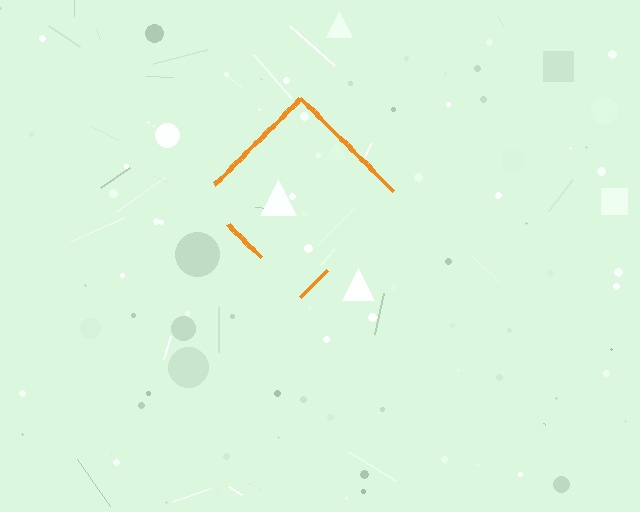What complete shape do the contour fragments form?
The contour fragments form a diamond.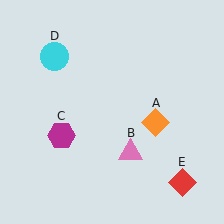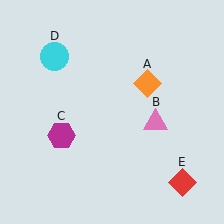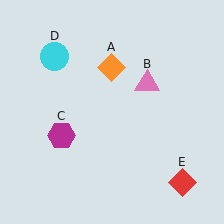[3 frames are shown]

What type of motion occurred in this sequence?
The orange diamond (object A), pink triangle (object B) rotated counterclockwise around the center of the scene.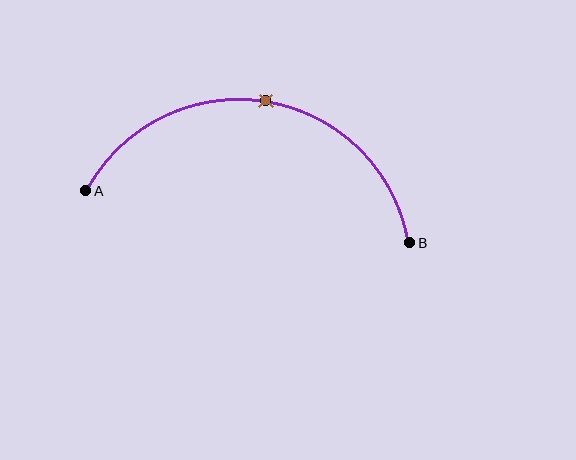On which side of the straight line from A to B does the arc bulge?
The arc bulges above the straight line connecting A and B.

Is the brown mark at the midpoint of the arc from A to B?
Yes. The brown mark lies on the arc at equal arc-length from both A and B — it is the arc midpoint.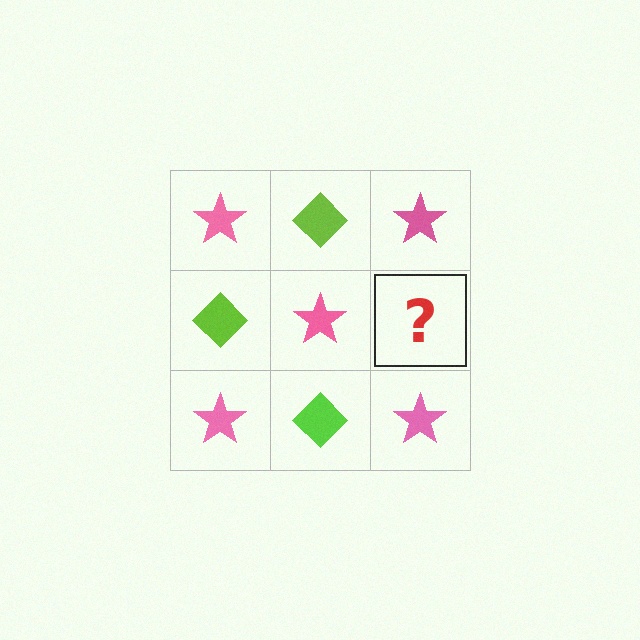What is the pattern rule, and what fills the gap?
The rule is that it alternates pink star and lime diamond in a checkerboard pattern. The gap should be filled with a lime diamond.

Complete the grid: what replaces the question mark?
The question mark should be replaced with a lime diamond.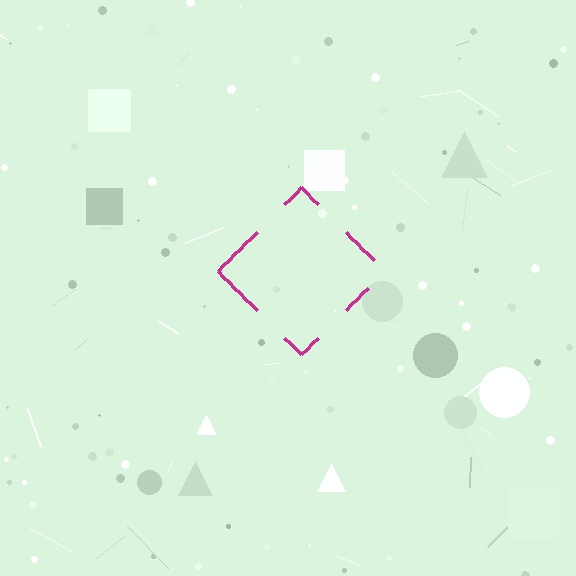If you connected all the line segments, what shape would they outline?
They would outline a diamond.